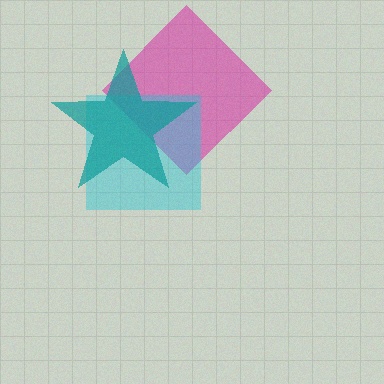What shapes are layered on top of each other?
The layered shapes are: a magenta diamond, a cyan square, a teal star.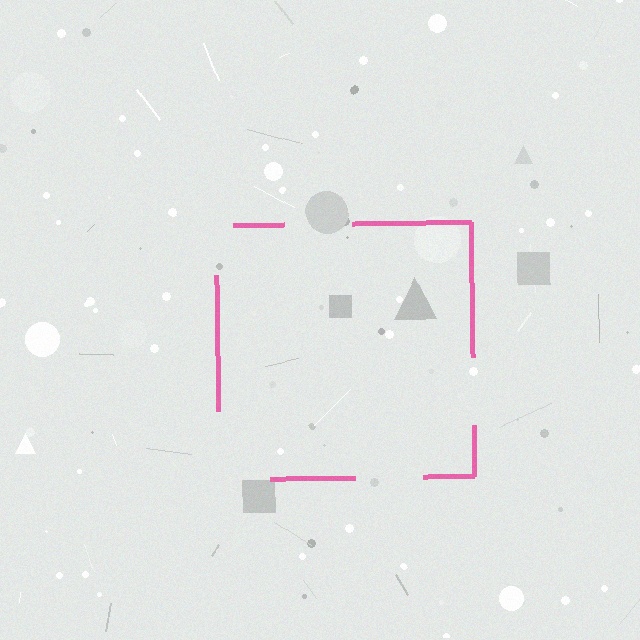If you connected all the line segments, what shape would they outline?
They would outline a square.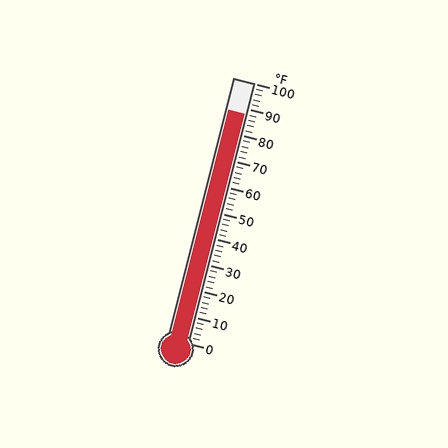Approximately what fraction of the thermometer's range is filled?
The thermometer is filled to approximately 90% of its range.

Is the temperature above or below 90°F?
The temperature is below 90°F.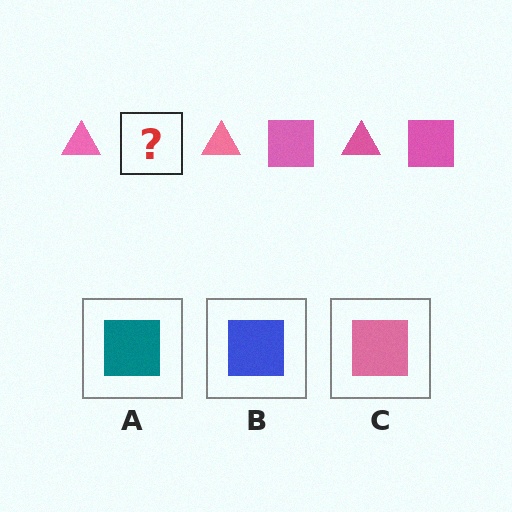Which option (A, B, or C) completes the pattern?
C.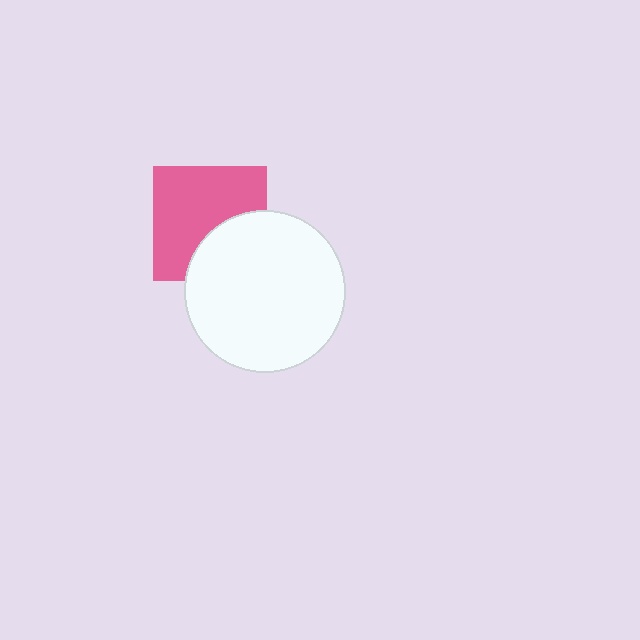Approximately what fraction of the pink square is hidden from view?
Roughly 34% of the pink square is hidden behind the white circle.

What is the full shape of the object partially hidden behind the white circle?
The partially hidden object is a pink square.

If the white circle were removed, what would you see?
You would see the complete pink square.